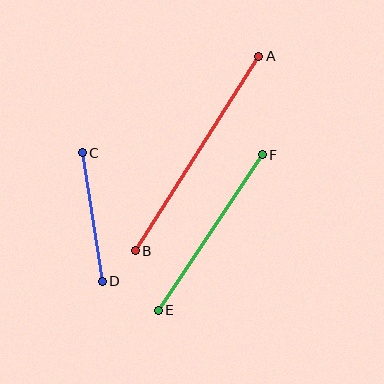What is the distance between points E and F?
The distance is approximately 187 pixels.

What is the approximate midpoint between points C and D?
The midpoint is at approximately (92, 217) pixels.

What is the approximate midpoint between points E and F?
The midpoint is at approximately (210, 232) pixels.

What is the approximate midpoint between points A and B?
The midpoint is at approximately (197, 154) pixels.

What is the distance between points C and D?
The distance is approximately 130 pixels.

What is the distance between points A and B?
The distance is approximately 230 pixels.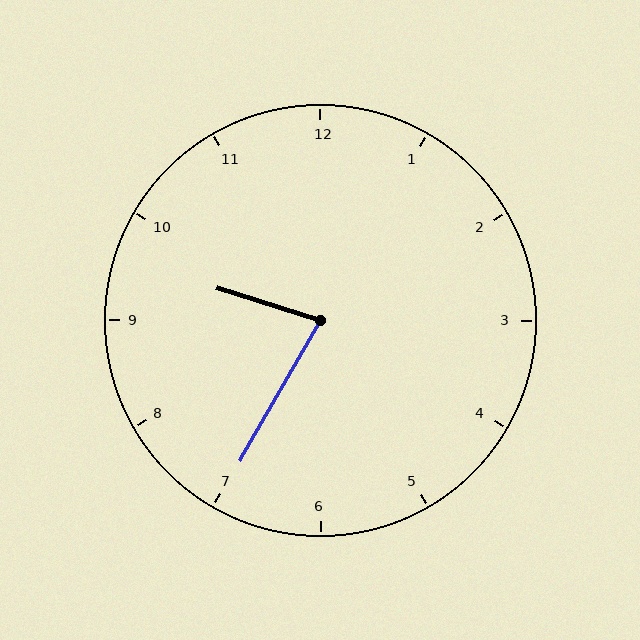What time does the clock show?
9:35.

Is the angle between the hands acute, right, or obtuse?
It is acute.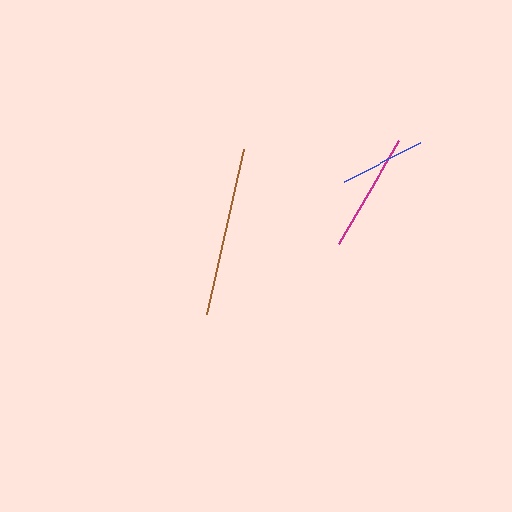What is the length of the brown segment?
The brown segment is approximately 169 pixels long.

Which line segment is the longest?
The brown line is the longest at approximately 169 pixels.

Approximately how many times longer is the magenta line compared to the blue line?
The magenta line is approximately 1.4 times the length of the blue line.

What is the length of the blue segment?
The blue segment is approximately 86 pixels long.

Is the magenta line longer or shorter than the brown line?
The brown line is longer than the magenta line.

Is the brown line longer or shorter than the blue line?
The brown line is longer than the blue line.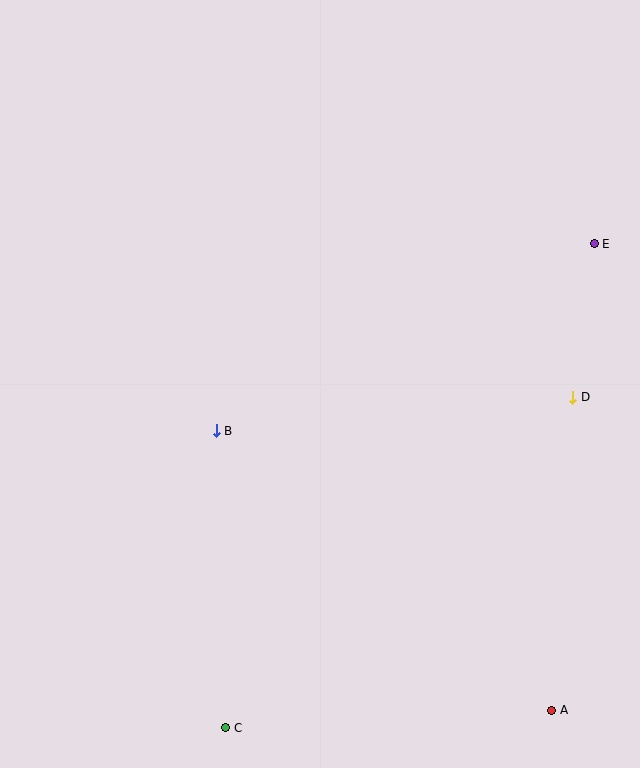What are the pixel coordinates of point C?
Point C is at (226, 728).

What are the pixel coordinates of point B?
Point B is at (216, 431).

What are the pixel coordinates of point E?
Point E is at (594, 244).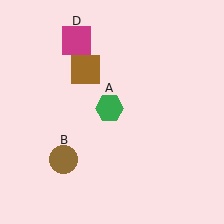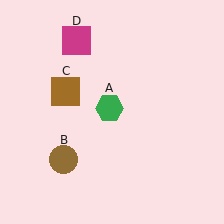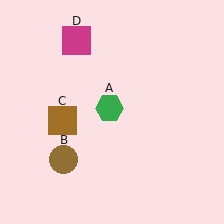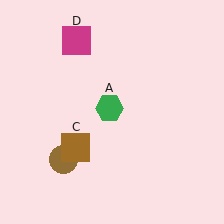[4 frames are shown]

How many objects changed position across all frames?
1 object changed position: brown square (object C).